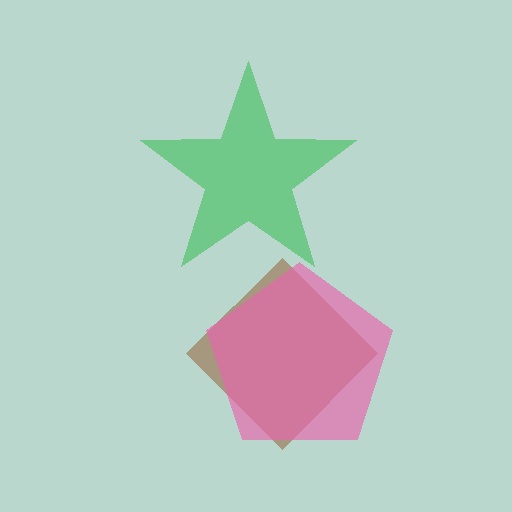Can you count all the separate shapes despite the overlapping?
Yes, there are 3 separate shapes.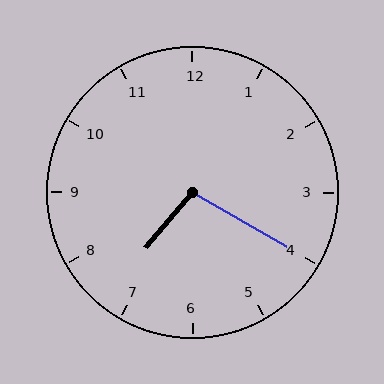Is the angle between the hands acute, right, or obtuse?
It is obtuse.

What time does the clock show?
7:20.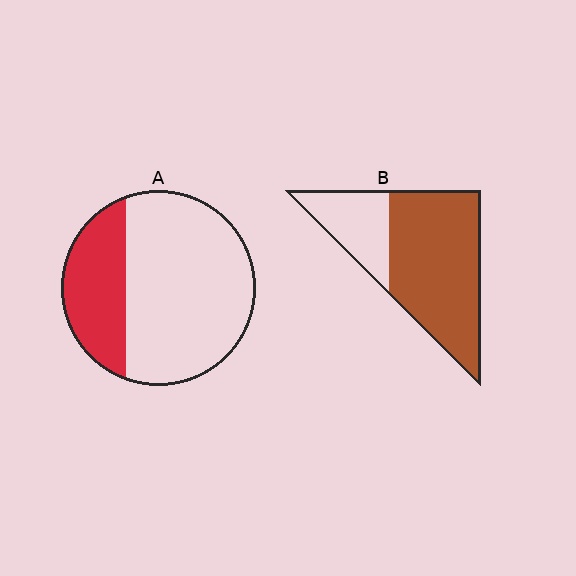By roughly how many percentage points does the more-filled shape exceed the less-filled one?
By roughly 45 percentage points (B over A).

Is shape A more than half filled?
No.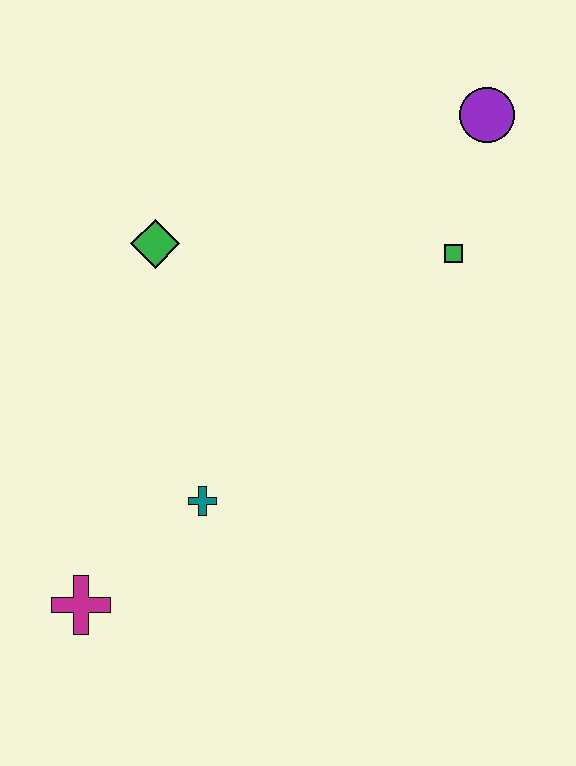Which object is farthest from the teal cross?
The purple circle is farthest from the teal cross.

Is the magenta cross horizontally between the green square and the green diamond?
No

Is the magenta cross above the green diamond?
No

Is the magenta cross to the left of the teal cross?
Yes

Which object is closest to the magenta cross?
The teal cross is closest to the magenta cross.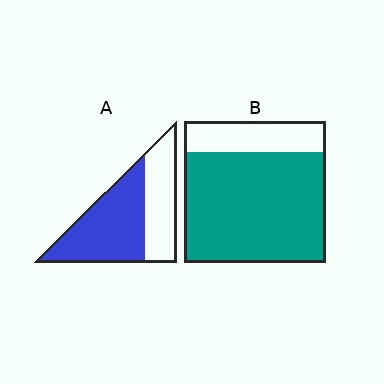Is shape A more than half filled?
Yes.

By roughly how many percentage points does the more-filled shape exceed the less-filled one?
By roughly 20 percentage points (B over A).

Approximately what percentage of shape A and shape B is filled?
A is approximately 60% and B is approximately 80%.